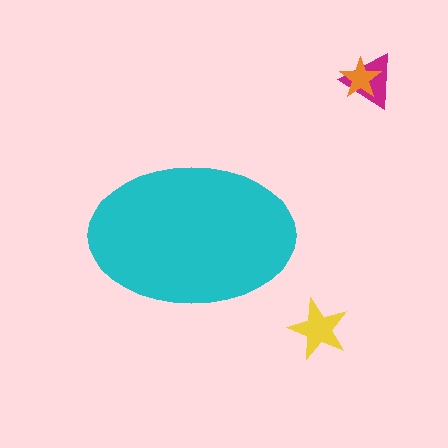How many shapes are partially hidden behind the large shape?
0 shapes are partially hidden.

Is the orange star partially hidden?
No, the orange star is fully visible.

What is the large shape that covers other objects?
A cyan ellipse.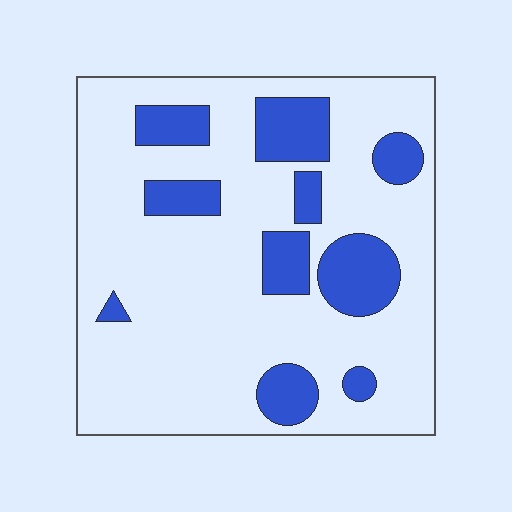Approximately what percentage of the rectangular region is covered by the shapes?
Approximately 20%.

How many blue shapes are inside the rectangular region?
10.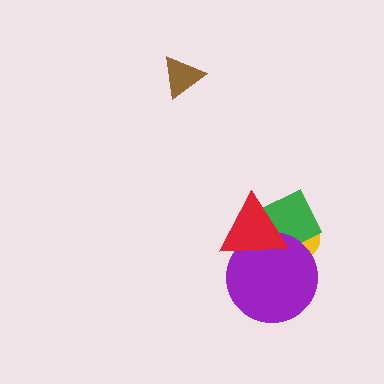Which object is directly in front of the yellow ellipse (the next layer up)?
The green diamond is directly in front of the yellow ellipse.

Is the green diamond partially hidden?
Yes, it is partially covered by another shape.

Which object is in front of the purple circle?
The red triangle is in front of the purple circle.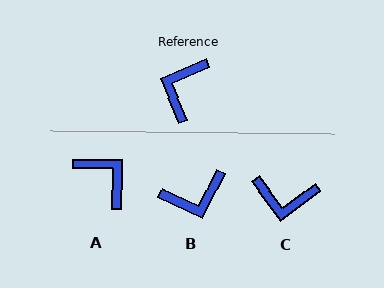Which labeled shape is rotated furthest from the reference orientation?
B, about 131 degrees away.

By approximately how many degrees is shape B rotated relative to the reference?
Approximately 131 degrees counter-clockwise.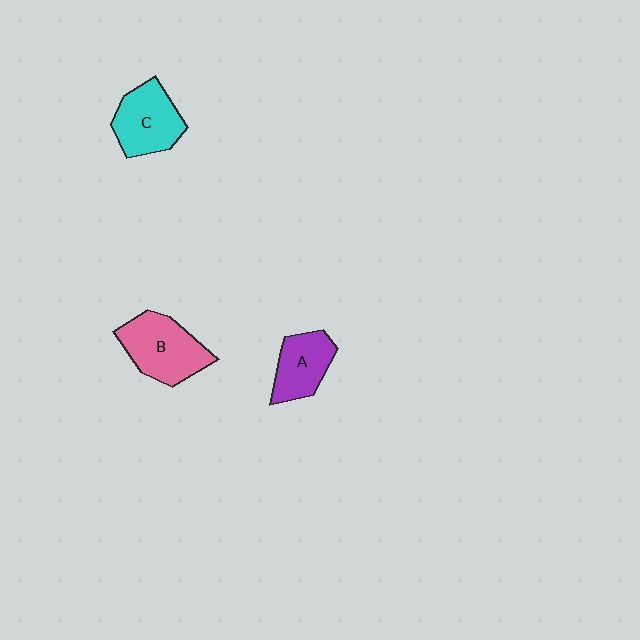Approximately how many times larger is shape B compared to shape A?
Approximately 1.4 times.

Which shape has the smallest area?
Shape A (purple).